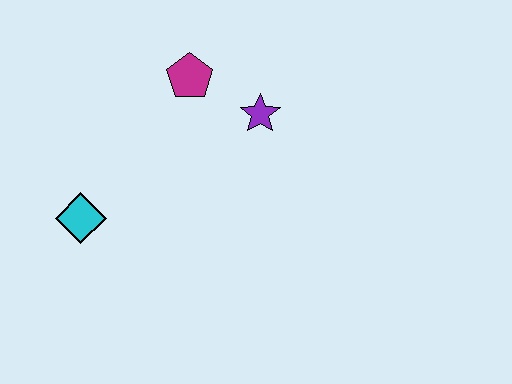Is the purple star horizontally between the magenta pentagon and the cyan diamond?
No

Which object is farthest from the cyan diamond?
The purple star is farthest from the cyan diamond.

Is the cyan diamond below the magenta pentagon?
Yes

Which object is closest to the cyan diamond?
The magenta pentagon is closest to the cyan diamond.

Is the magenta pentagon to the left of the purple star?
Yes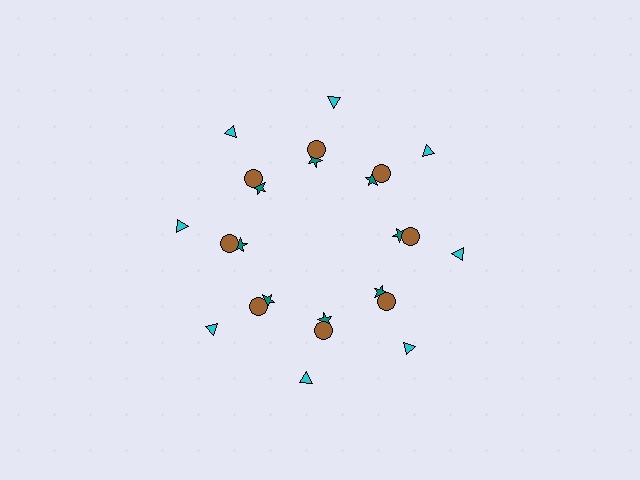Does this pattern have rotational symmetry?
Yes, this pattern has 8-fold rotational symmetry. It looks the same after rotating 45 degrees around the center.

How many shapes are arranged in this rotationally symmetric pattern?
There are 24 shapes, arranged in 8 groups of 3.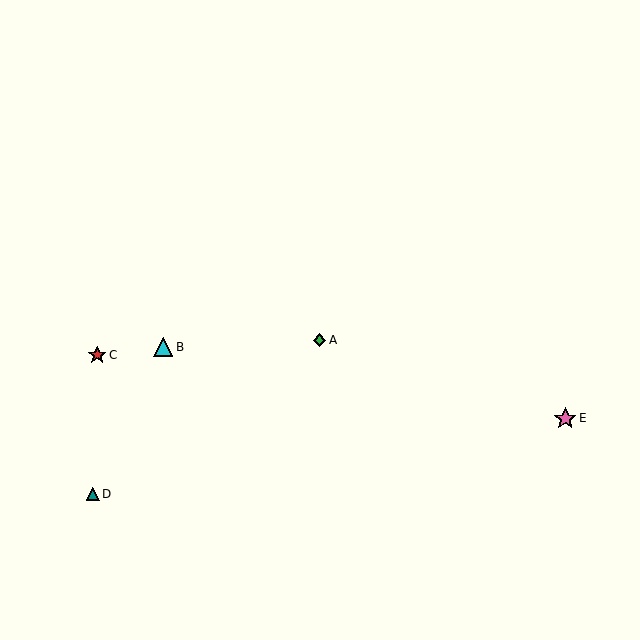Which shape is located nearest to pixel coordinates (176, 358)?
The cyan triangle (labeled B) at (163, 347) is nearest to that location.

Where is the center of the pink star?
The center of the pink star is at (565, 418).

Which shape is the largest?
The pink star (labeled E) is the largest.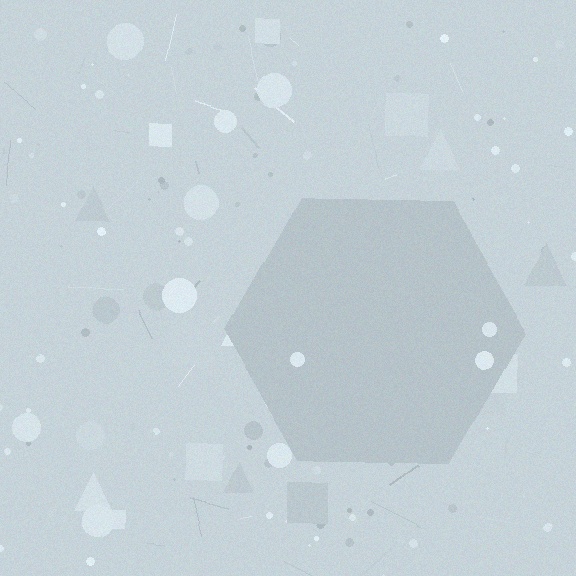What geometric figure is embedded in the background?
A hexagon is embedded in the background.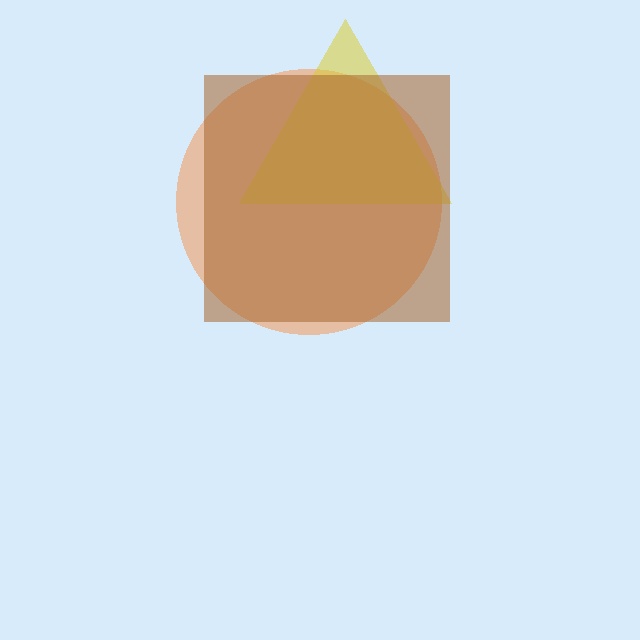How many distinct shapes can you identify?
There are 3 distinct shapes: an orange circle, a yellow triangle, a brown square.